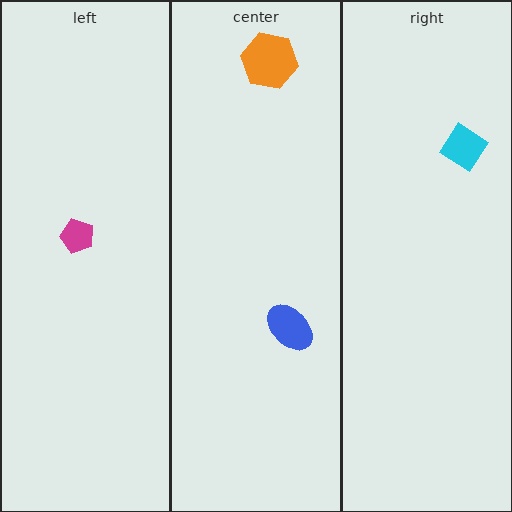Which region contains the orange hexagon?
The center region.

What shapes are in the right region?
The cyan diamond.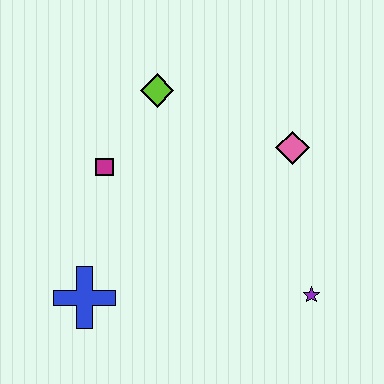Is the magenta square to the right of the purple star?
No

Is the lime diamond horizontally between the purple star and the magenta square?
Yes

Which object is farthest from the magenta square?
The purple star is farthest from the magenta square.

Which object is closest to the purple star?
The pink diamond is closest to the purple star.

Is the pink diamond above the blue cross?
Yes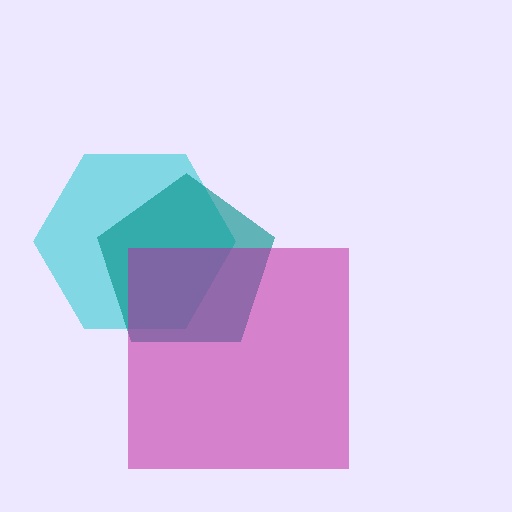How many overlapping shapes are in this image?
There are 3 overlapping shapes in the image.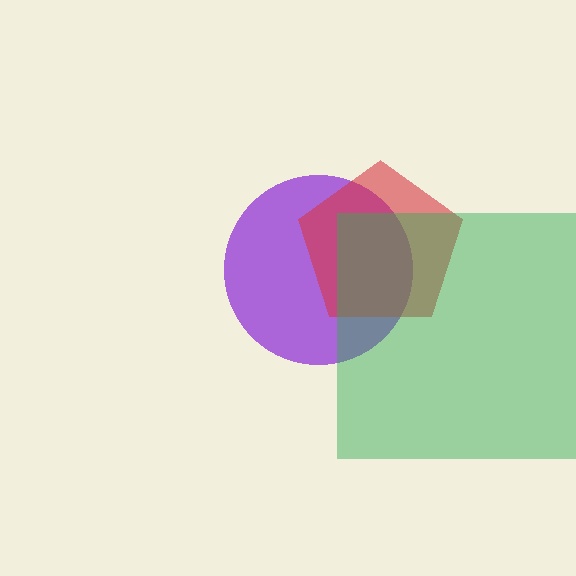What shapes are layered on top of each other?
The layered shapes are: a purple circle, a red pentagon, a green square.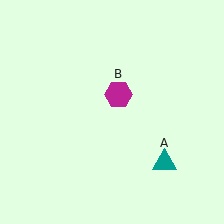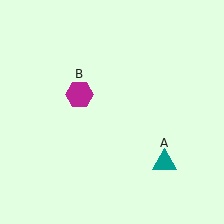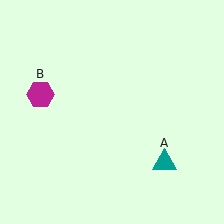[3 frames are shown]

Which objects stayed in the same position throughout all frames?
Teal triangle (object A) remained stationary.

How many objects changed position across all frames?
1 object changed position: magenta hexagon (object B).